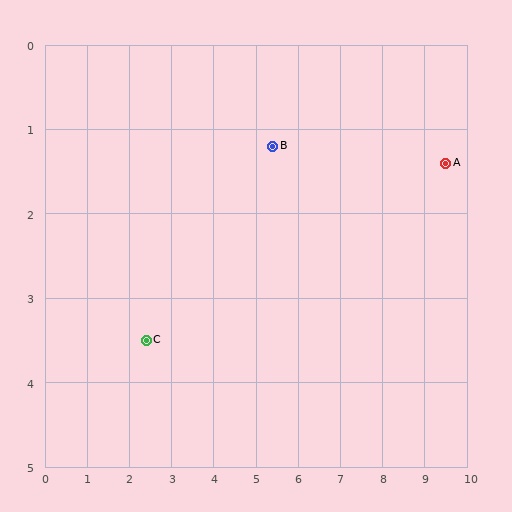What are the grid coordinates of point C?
Point C is at approximately (2.4, 3.5).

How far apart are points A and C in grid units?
Points A and C are about 7.4 grid units apart.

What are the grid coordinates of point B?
Point B is at approximately (5.4, 1.2).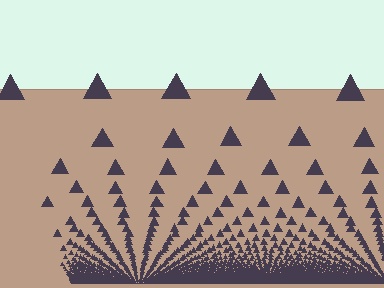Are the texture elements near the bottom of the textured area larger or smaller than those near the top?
Smaller. The gradient is inverted — elements near the bottom are smaller and denser.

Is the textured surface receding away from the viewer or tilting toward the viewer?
The surface appears to tilt toward the viewer. Texture elements get larger and sparser toward the top.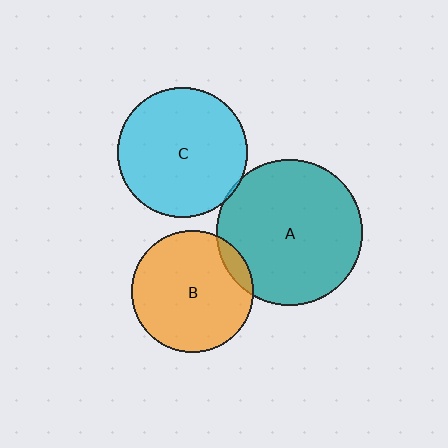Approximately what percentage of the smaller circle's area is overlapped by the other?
Approximately 5%.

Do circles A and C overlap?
Yes.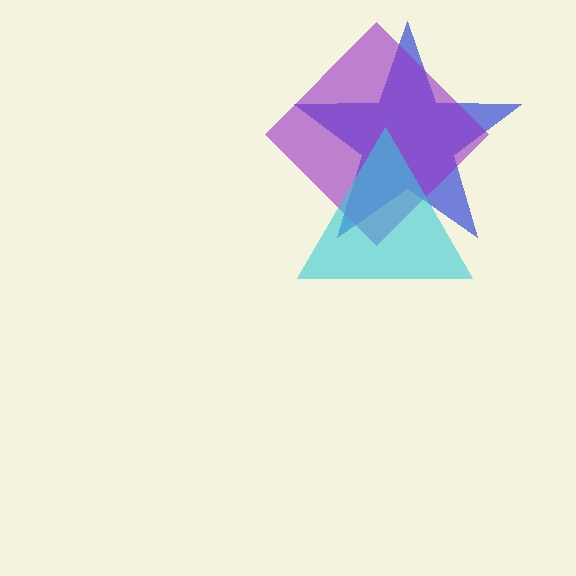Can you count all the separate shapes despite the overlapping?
Yes, there are 3 separate shapes.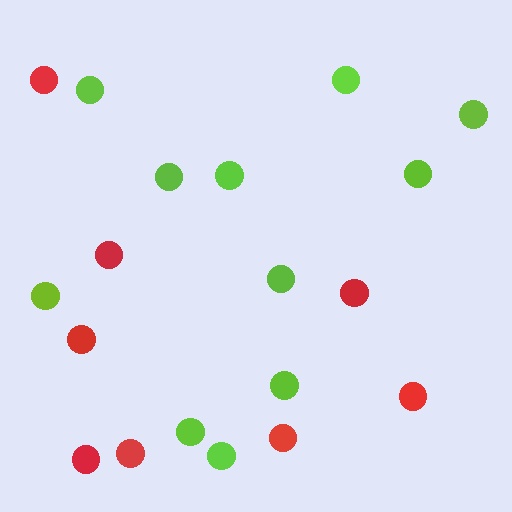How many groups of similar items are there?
There are 2 groups: one group of red circles (8) and one group of lime circles (11).